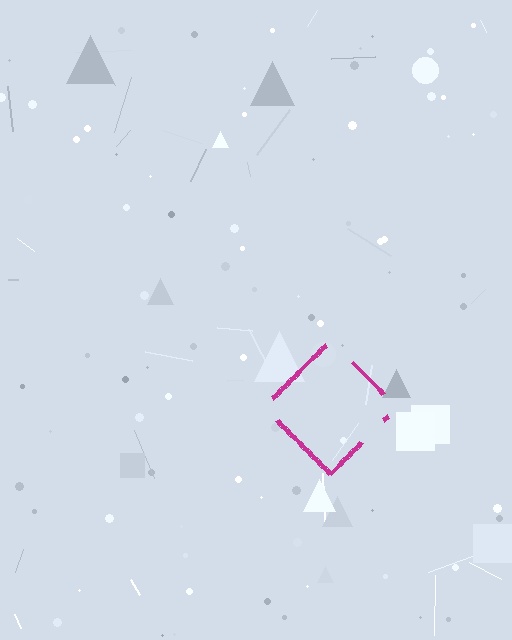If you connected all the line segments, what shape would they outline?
They would outline a diamond.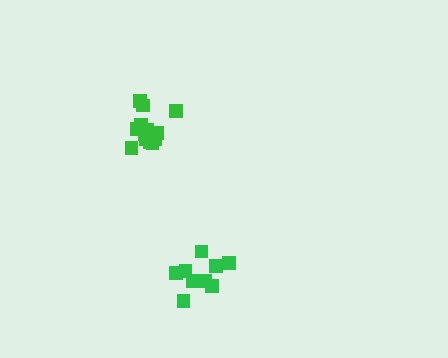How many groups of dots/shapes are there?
There are 2 groups.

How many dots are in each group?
Group 1: 13 dots, Group 2: 9 dots (22 total).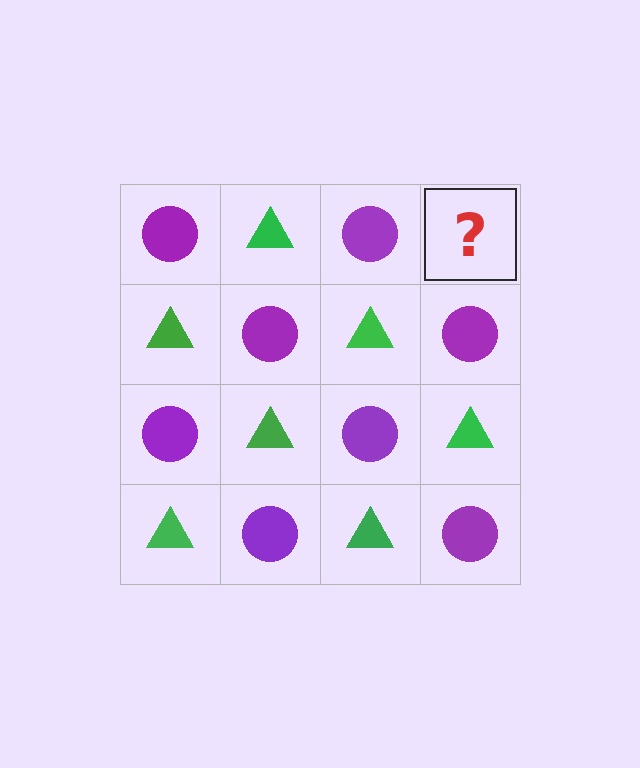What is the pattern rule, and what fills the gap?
The rule is that it alternates purple circle and green triangle in a checkerboard pattern. The gap should be filled with a green triangle.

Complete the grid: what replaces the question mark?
The question mark should be replaced with a green triangle.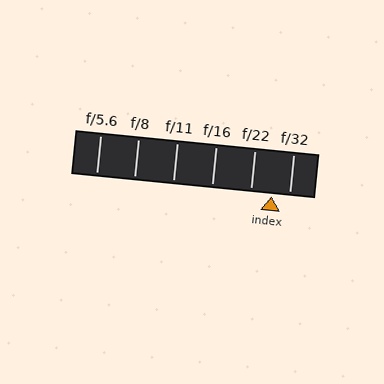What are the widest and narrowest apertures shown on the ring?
The widest aperture shown is f/5.6 and the narrowest is f/32.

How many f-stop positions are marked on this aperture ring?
There are 6 f-stop positions marked.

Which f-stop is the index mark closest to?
The index mark is closest to f/32.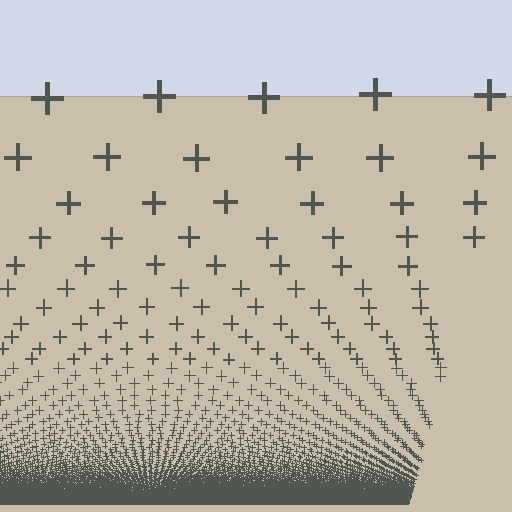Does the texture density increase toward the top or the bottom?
Density increases toward the bottom.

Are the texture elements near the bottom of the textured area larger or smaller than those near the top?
Smaller. The gradient is inverted — elements near the bottom are smaller and denser.